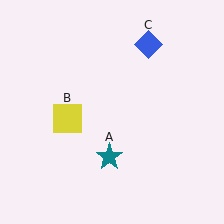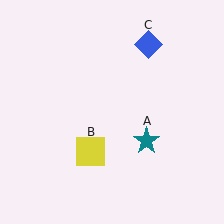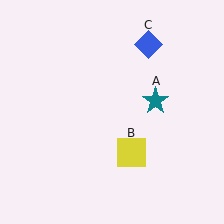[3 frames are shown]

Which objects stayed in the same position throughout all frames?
Blue diamond (object C) remained stationary.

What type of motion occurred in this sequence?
The teal star (object A), yellow square (object B) rotated counterclockwise around the center of the scene.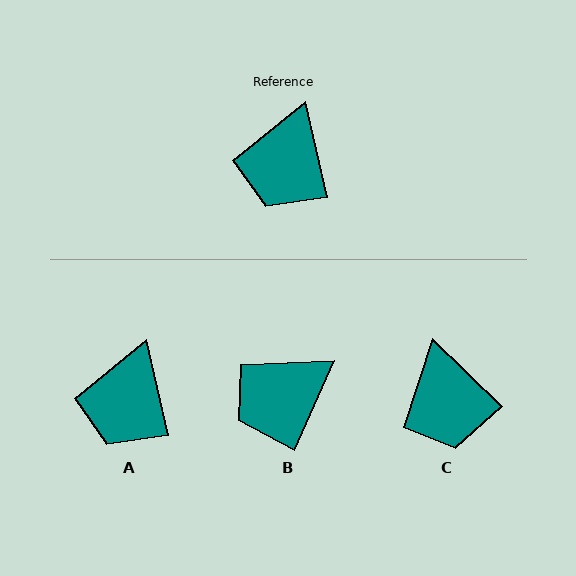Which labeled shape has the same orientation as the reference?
A.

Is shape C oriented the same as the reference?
No, it is off by about 33 degrees.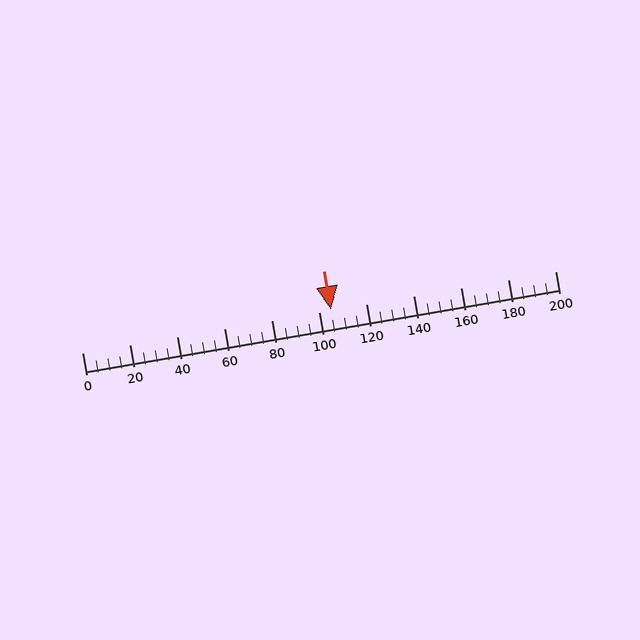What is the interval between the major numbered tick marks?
The major tick marks are spaced 20 units apart.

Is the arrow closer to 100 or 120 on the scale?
The arrow is closer to 100.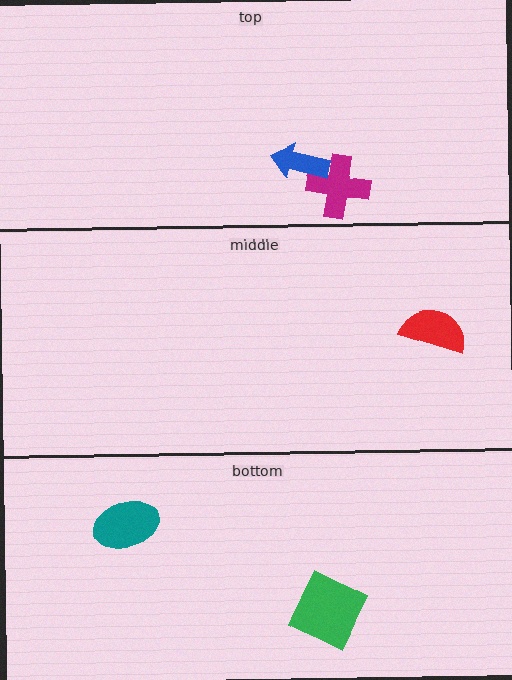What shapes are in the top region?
The magenta cross, the blue arrow.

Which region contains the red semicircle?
The middle region.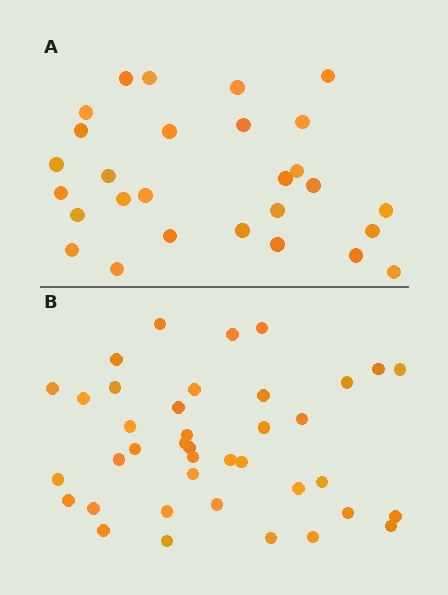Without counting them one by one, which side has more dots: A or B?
Region B (the bottom region) has more dots.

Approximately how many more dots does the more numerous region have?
Region B has roughly 12 or so more dots than region A.